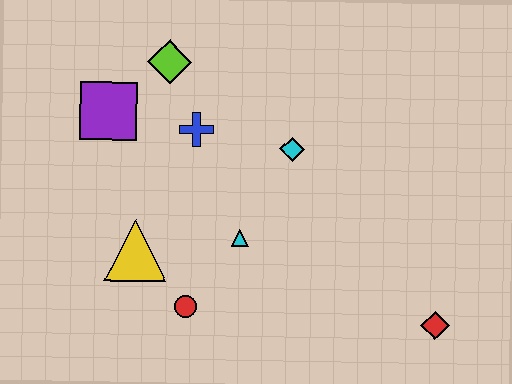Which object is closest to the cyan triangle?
The red circle is closest to the cyan triangle.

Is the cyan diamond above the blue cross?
No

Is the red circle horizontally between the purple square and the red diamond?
Yes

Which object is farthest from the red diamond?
The purple square is farthest from the red diamond.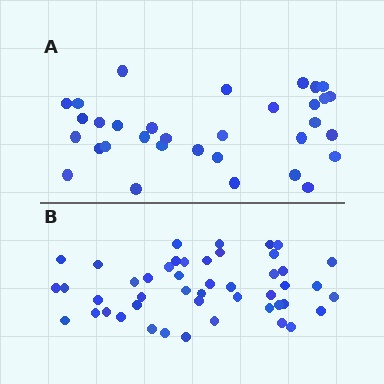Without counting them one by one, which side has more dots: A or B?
Region B (the bottom region) has more dots.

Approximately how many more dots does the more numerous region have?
Region B has approximately 15 more dots than region A.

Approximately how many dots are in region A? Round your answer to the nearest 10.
About 30 dots. (The exact count is 33, which rounds to 30.)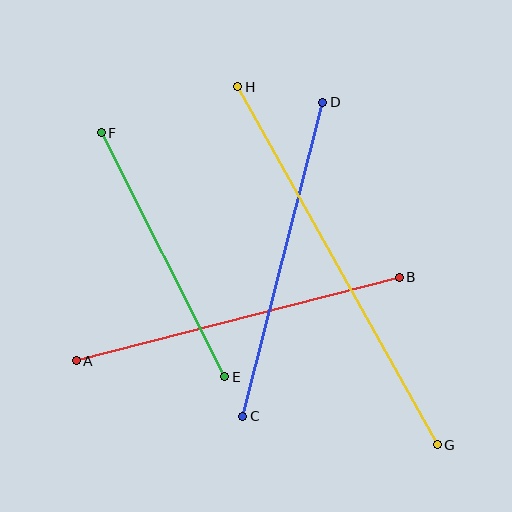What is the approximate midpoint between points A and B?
The midpoint is at approximately (238, 319) pixels.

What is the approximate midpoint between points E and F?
The midpoint is at approximately (163, 255) pixels.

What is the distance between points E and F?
The distance is approximately 273 pixels.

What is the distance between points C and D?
The distance is approximately 324 pixels.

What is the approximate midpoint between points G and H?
The midpoint is at approximately (337, 266) pixels.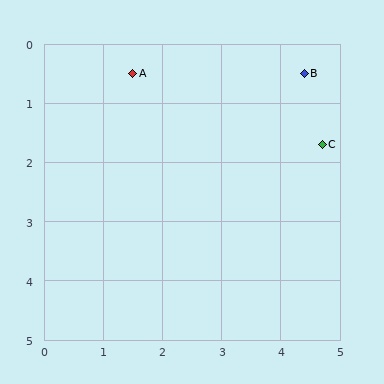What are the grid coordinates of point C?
Point C is at approximately (4.7, 1.7).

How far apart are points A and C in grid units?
Points A and C are about 3.4 grid units apart.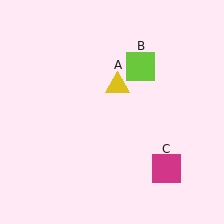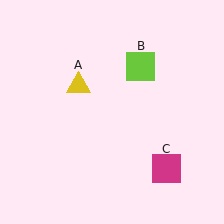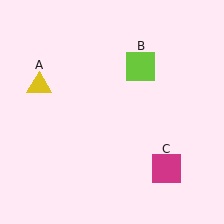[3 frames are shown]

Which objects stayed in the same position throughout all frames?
Lime square (object B) and magenta square (object C) remained stationary.